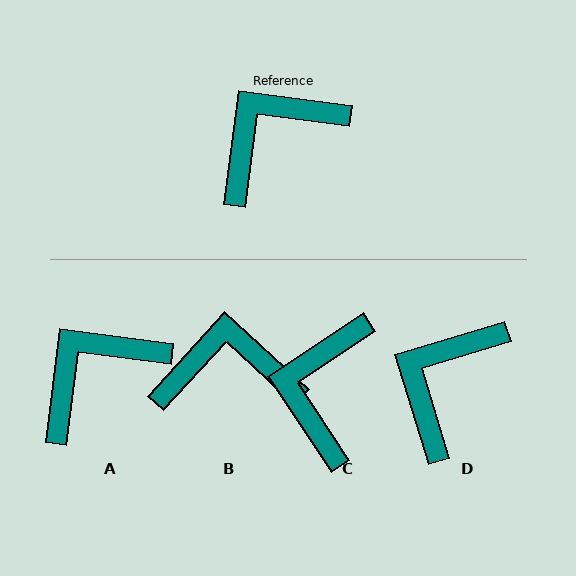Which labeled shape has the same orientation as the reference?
A.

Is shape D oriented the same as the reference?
No, it is off by about 24 degrees.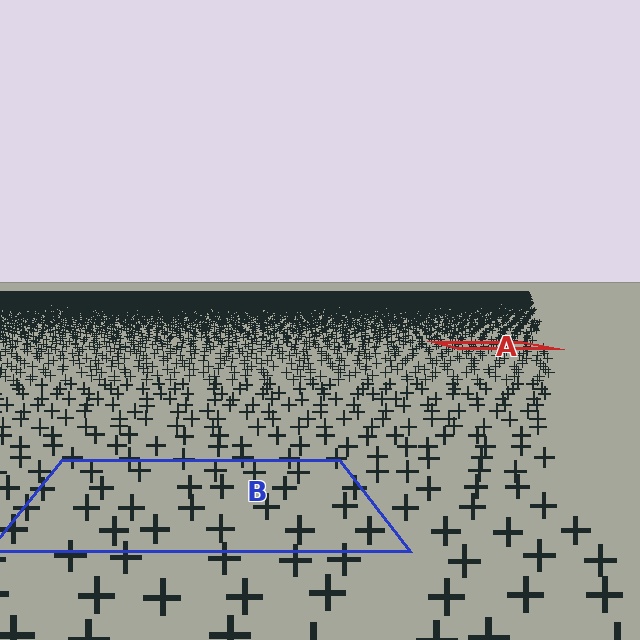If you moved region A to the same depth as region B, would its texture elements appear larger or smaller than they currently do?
They would appear larger. At a closer depth, the same texture elements are projected at a bigger on-screen size.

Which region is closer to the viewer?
Region B is closer. The texture elements there are larger and more spread out.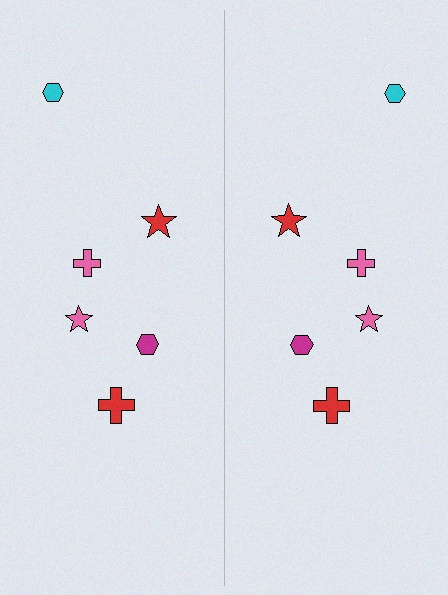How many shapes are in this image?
There are 12 shapes in this image.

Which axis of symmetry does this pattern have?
The pattern has a vertical axis of symmetry running through the center of the image.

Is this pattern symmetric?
Yes, this pattern has bilateral (reflection) symmetry.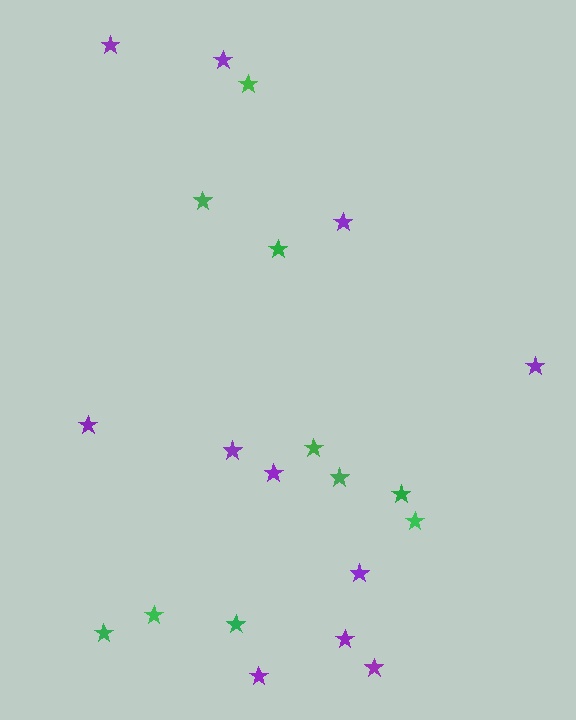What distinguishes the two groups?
There are 2 groups: one group of purple stars (11) and one group of green stars (10).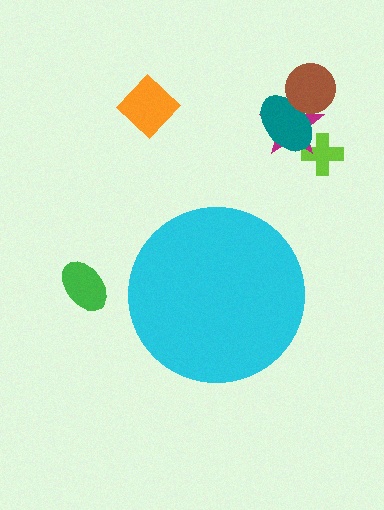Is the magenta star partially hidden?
No, the magenta star is fully visible.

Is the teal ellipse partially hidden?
No, the teal ellipse is fully visible.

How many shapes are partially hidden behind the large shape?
0 shapes are partially hidden.